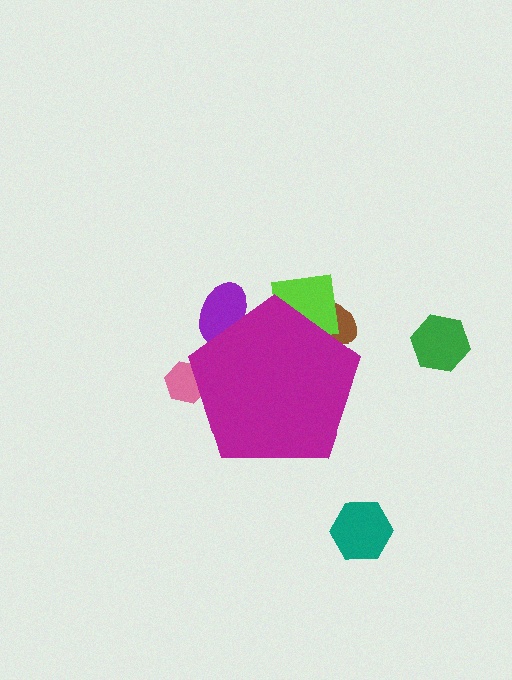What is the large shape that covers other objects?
A magenta pentagon.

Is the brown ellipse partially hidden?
Yes, the brown ellipse is partially hidden behind the magenta pentagon.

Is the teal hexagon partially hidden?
No, the teal hexagon is fully visible.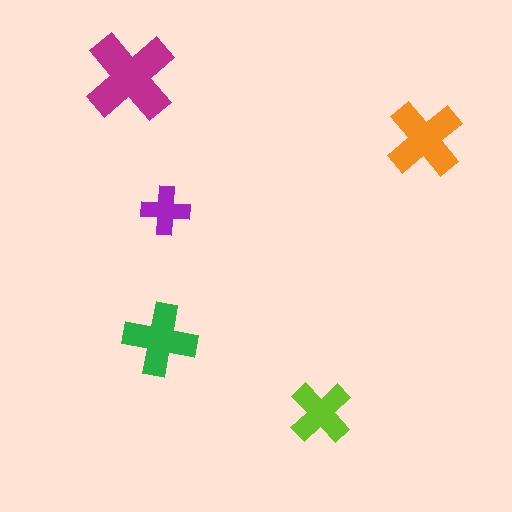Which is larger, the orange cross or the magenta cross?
The magenta one.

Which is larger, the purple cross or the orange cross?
The orange one.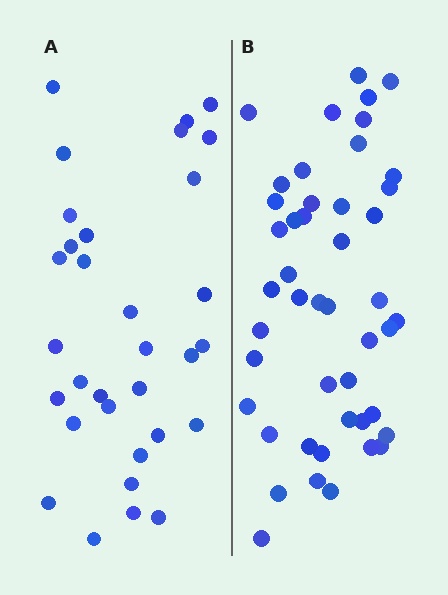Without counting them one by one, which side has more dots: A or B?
Region B (the right region) has more dots.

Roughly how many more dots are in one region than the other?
Region B has approximately 15 more dots than region A.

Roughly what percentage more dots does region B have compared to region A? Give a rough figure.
About 45% more.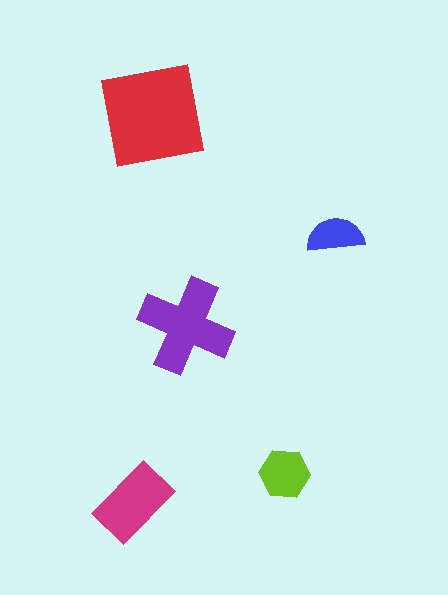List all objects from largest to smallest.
The red square, the purple cross, the magenta rectangle, the lime hexagon, the blue semicircle.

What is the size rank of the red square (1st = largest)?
1st.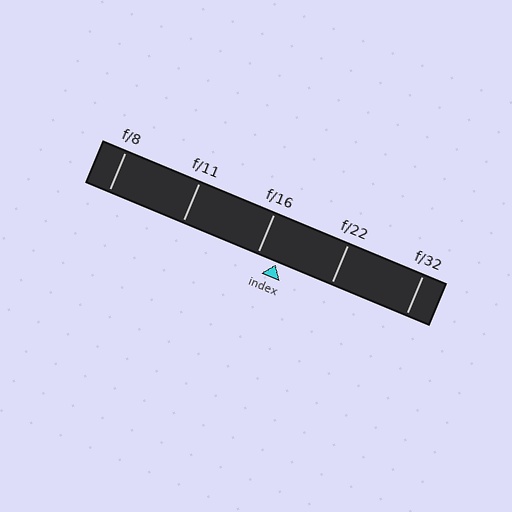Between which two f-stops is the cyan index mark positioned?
The index mark is between f/16 and f/22.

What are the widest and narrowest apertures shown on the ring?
The widest aperture shown is f/8 and the narrowest is f/32.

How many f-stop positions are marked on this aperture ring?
There are 5 f-stop positions marked.